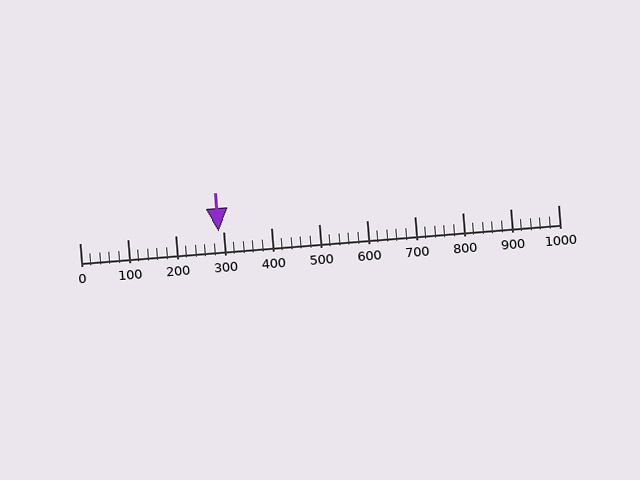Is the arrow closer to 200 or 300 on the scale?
The arrow is closer to 300.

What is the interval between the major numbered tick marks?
The major tick marks are spaced 100 units apart.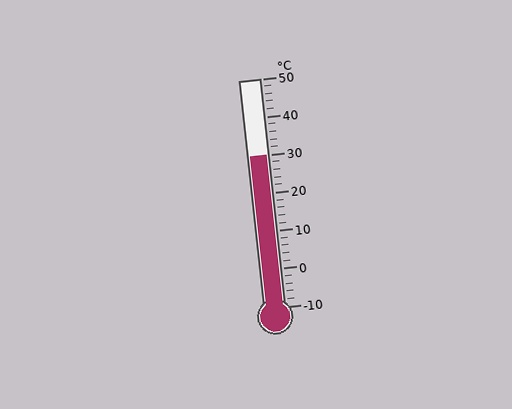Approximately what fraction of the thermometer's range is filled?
The thermometer is filled to approximately 65% of its range.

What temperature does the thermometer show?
The thermometer shows approximately 30°C.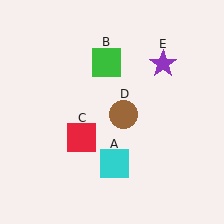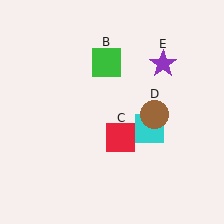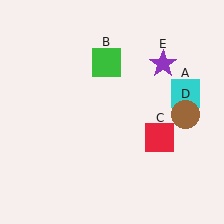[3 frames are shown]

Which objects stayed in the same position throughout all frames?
Green square (object B) and purple star (object E) remained stationary.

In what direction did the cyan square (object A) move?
The cyan square (object A) moved up and to the right.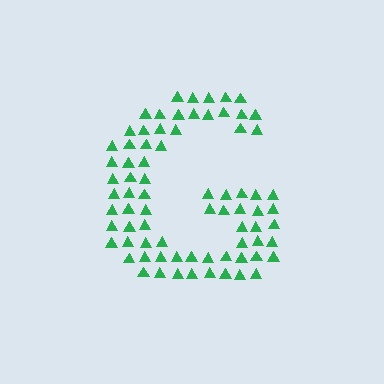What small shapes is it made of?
It is made of small triangles.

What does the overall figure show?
The overall figure shows the letter G.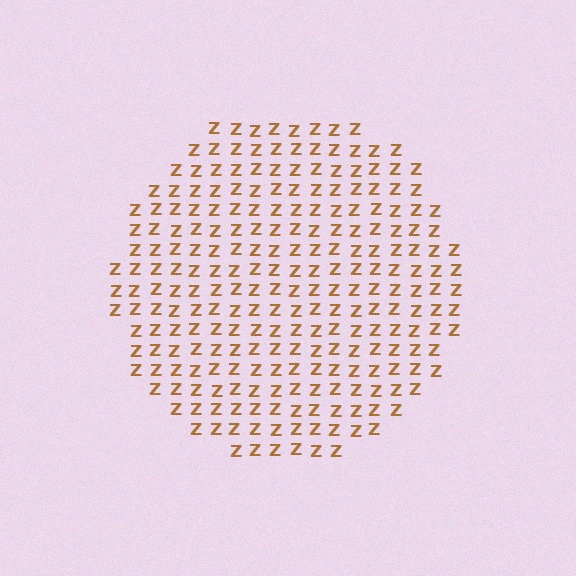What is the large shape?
The large shape is a circle.